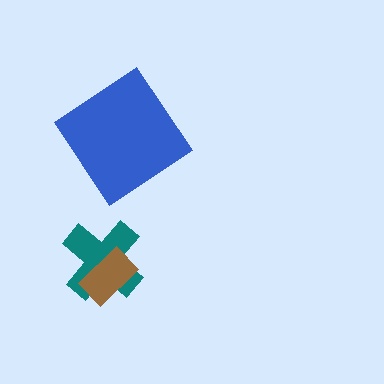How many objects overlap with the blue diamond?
0 objects overlap with the blue diamond.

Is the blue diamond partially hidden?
No, no other shape covers it.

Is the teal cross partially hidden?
Yes, it is partially covered by another shape.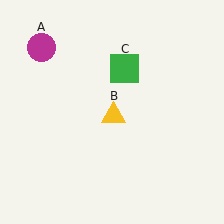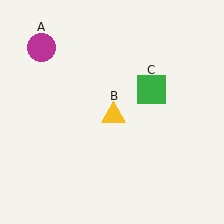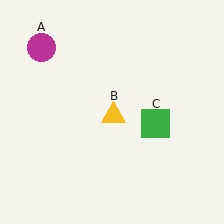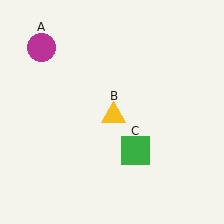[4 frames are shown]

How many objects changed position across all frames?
1 object changed position: green square (object C).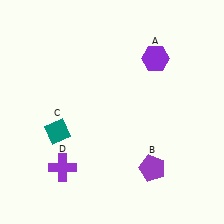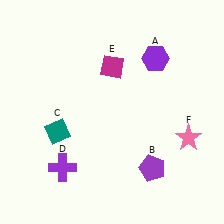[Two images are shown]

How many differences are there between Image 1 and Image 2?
There are 2 differences between the two images.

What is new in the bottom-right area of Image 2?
A pink star (F) was added in the bottom-right area of Image 2.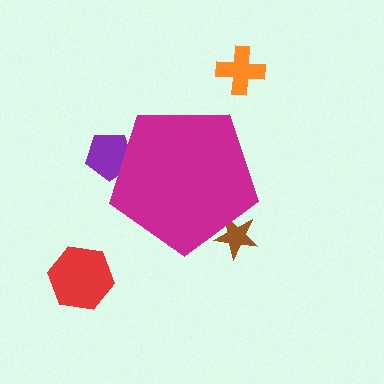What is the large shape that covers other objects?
A magenta pentagon.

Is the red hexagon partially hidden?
No, the red hexagon is fully visible.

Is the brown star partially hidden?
Yes, the brown star is partially hidden behind the magenta pentagon.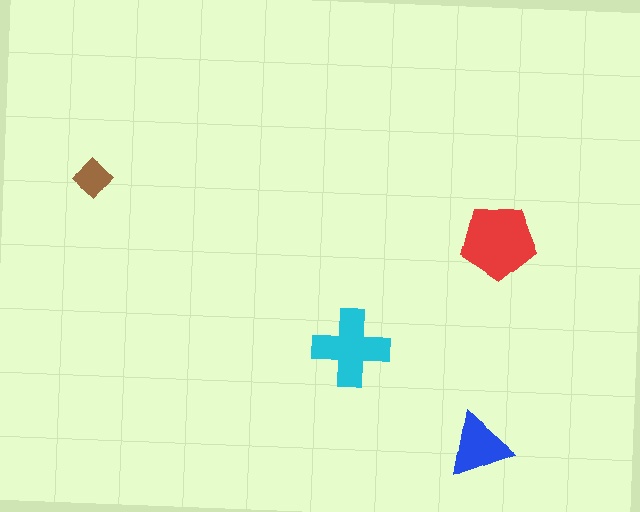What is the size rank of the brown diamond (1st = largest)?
4th.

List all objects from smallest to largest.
The brown diamond, the blue triangle, the cyan cross, the red pentagon.